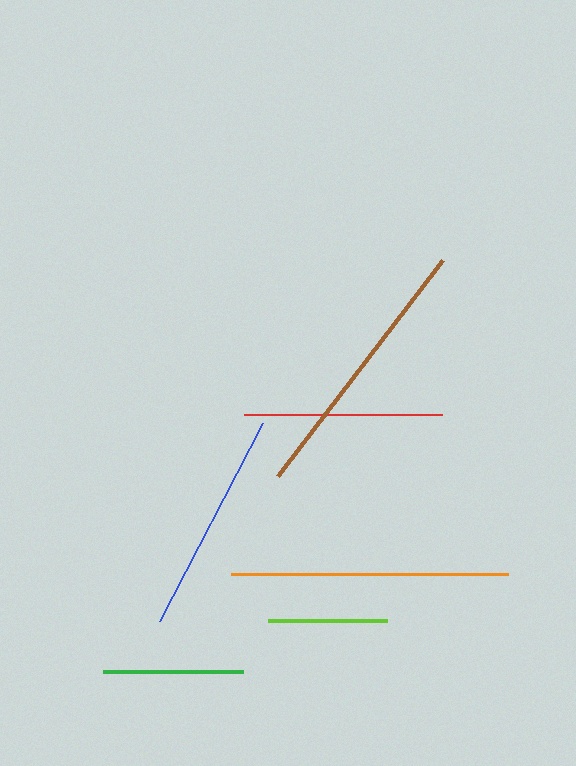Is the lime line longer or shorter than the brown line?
The brown line is longer than the lime line.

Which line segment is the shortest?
The lime line is the shortest at approximately 119 pixels.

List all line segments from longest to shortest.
From longest to shortest: orange, brown, blue, red, green, lime.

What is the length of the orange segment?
The orange segment is approximately 276 pixels long.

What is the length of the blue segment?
The blue segment is approximately 223 pixels long.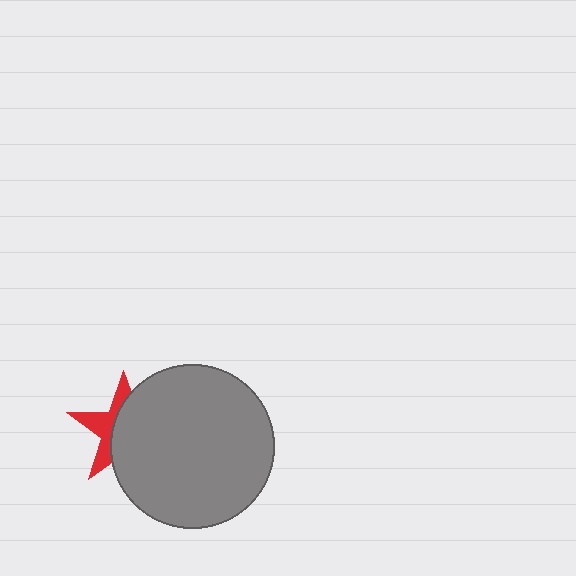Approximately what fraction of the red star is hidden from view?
Roughly 61% of the red star is hidden behind the gray circle.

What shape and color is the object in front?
The object in front is a gray circle.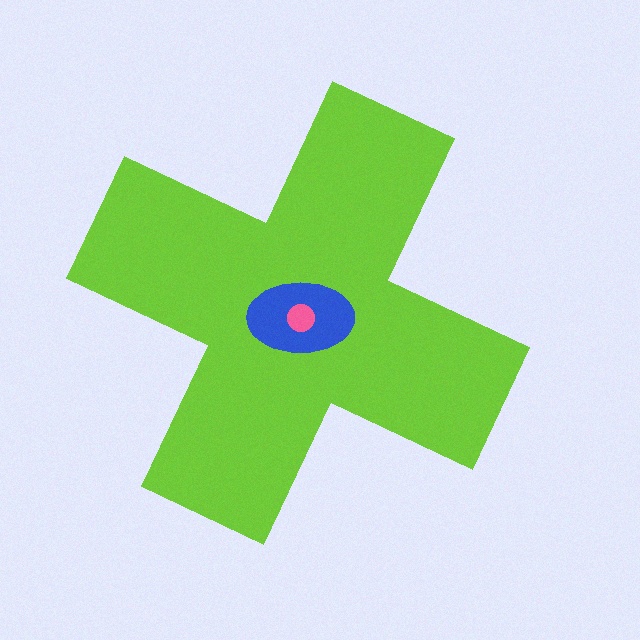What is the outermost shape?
The lime cross.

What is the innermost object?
The pink circle.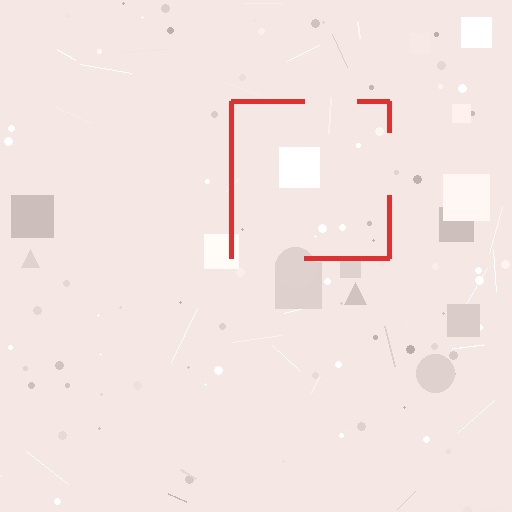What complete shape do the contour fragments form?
The contour fragments form a square.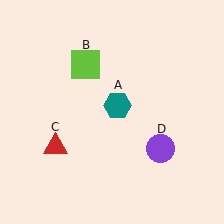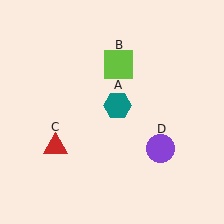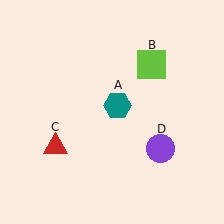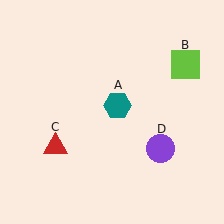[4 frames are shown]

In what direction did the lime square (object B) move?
The lime square (object B) moved right.